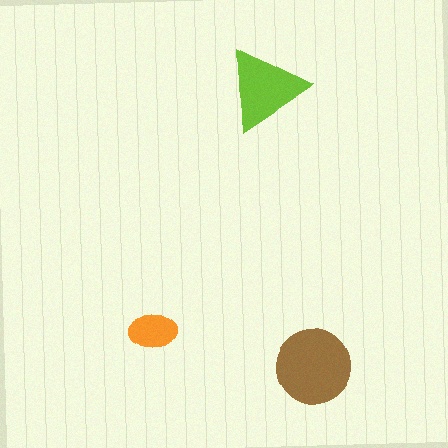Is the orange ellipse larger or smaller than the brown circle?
Smaller.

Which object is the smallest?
The orange ellipse.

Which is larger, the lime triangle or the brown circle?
The brown circle.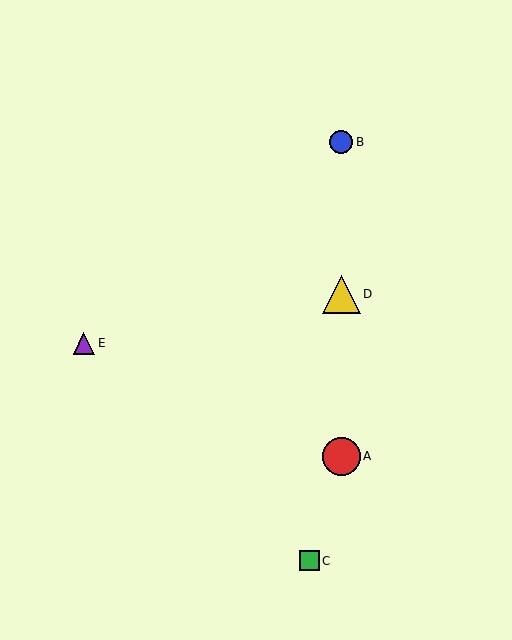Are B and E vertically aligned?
No, B is at x≈341 and E is at x≈84.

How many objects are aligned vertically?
3 objects (A, B, D) are aligned vertically.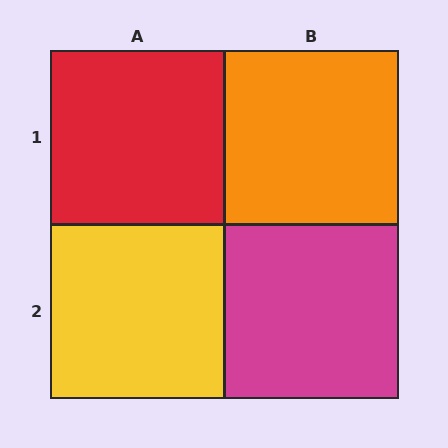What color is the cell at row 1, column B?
Orange.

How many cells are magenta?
1 cell is magenta.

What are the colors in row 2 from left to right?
Yellow, magenta.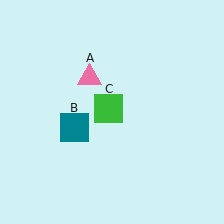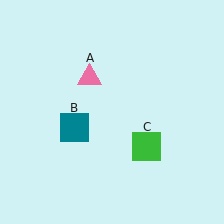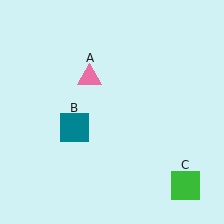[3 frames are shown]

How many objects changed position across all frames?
1 object changed position: green square (object C).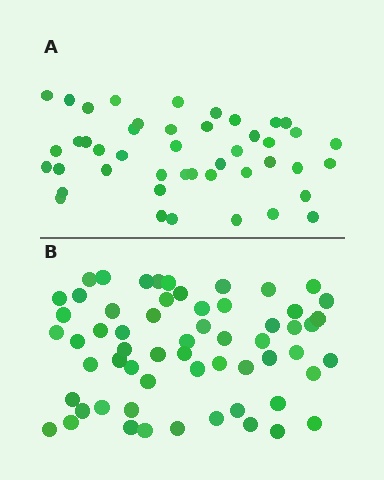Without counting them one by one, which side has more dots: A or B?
Region B (the bottom region) has more dots.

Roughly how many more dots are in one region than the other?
Region B has approximately 15 more dots than region A.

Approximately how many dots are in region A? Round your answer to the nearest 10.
About 40 dots. (The exact count is 45, which rounds to 40.)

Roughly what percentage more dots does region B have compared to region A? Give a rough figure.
About 35% more.